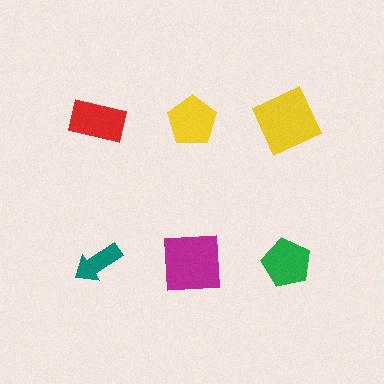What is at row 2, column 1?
A teal arrow.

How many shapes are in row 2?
3 shapes.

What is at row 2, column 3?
A green pentagon.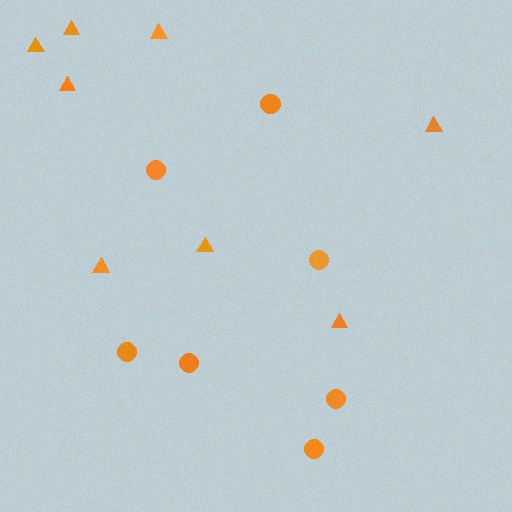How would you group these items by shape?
There are 2 groups: one group of triangles (8) and one group of circles (7).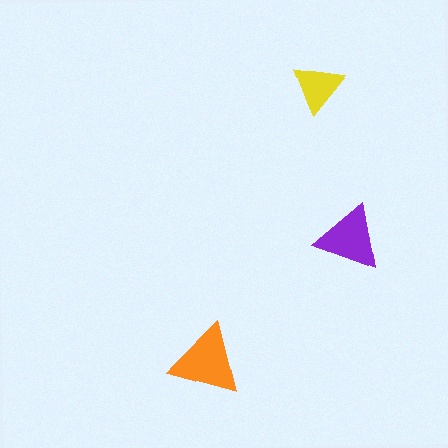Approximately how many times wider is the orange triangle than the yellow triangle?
About 1.5 times wider.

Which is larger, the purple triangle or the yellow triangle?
The purple one.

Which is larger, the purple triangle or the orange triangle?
The orange one.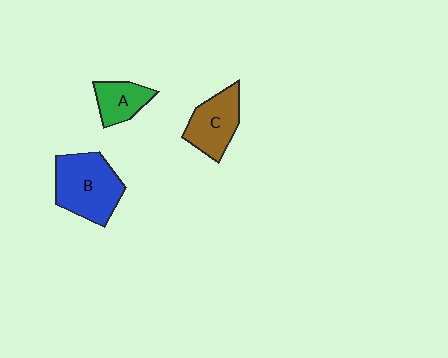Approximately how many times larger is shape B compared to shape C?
Approximately 1.4 times.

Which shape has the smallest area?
Shape A (green).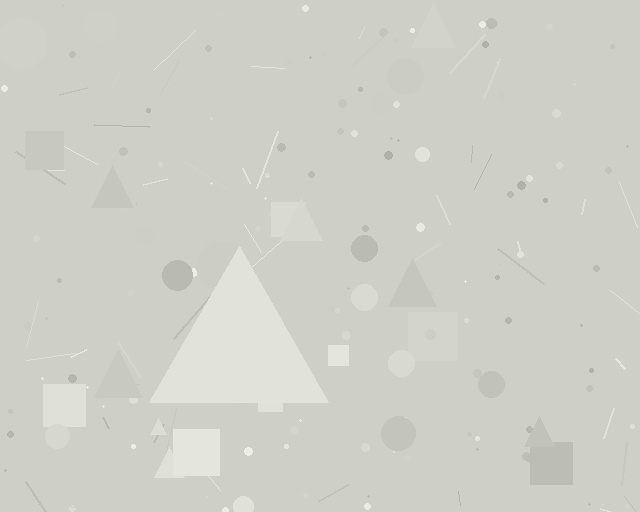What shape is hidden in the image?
A triangle is hidden in the image.